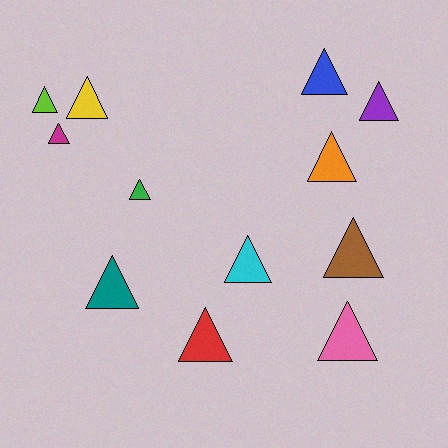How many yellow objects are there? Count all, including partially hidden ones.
There is 1 yellow object.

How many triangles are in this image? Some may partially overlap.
There are 12 triangles.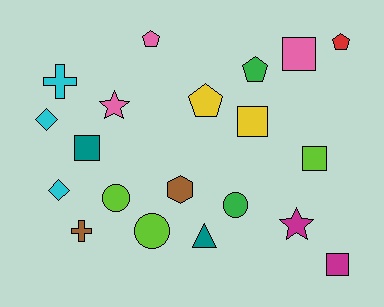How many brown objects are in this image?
There are 2 brown objects.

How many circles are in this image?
There are 3 circles.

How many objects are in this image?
There are 20 objects.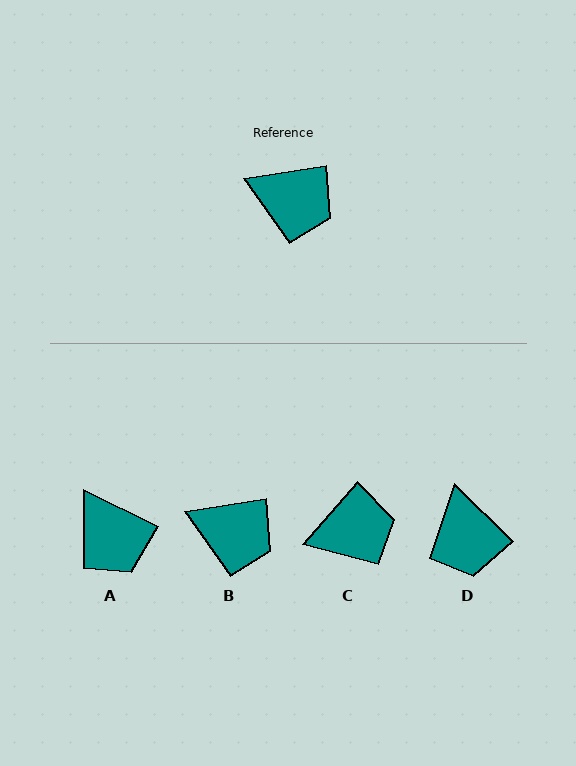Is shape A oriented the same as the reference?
No, it is off by about 35 degrees.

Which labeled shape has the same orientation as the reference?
B.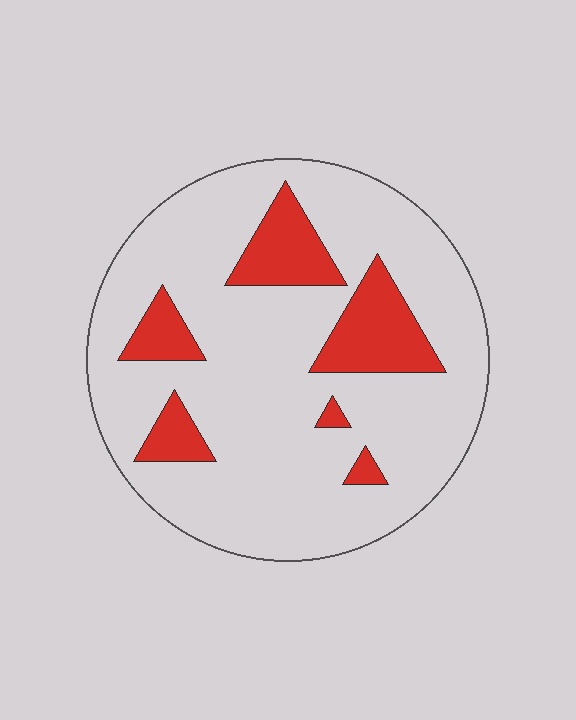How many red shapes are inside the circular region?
6.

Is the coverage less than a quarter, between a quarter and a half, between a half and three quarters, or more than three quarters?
Less than a quarter.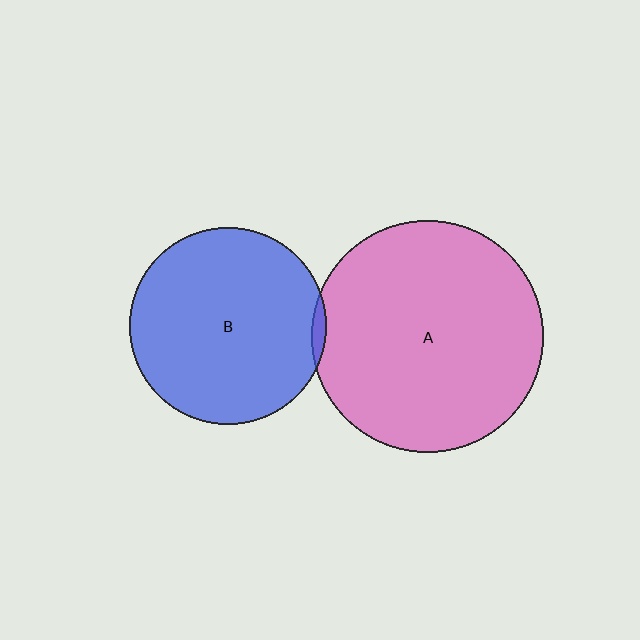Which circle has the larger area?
Circle A (pink).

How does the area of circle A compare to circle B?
Approximately 1.4 times.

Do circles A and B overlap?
Yes.